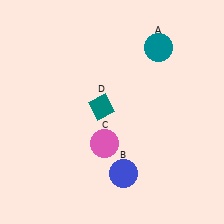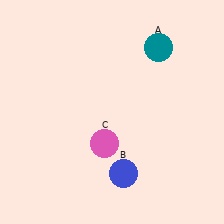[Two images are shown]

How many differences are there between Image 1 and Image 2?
There is 1 difference between the two images.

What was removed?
The teal diamond (D) was removed in Image 2.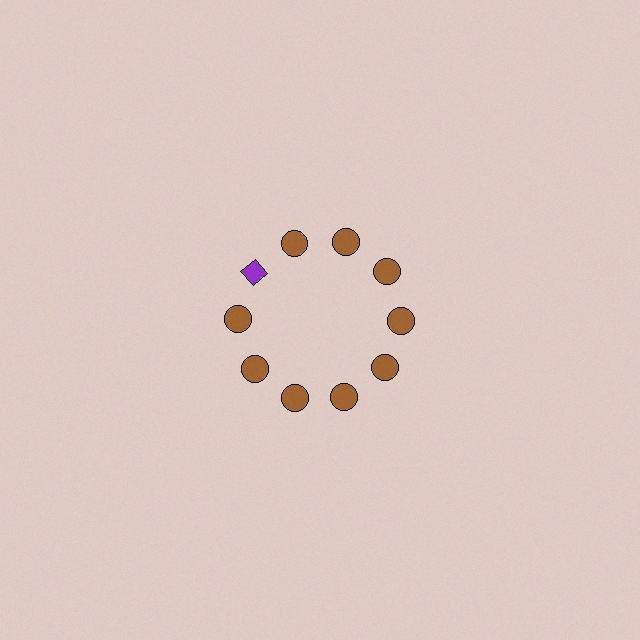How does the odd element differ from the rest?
It differs in both color (purple instead of brown) and shape (diamond instead of circle).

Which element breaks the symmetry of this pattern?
The purple diamond at roughly the 10 o'clock position breaks the symmetry. All other shapes are brown circles.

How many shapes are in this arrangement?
There are 10 shapes arranged in a ring pattern.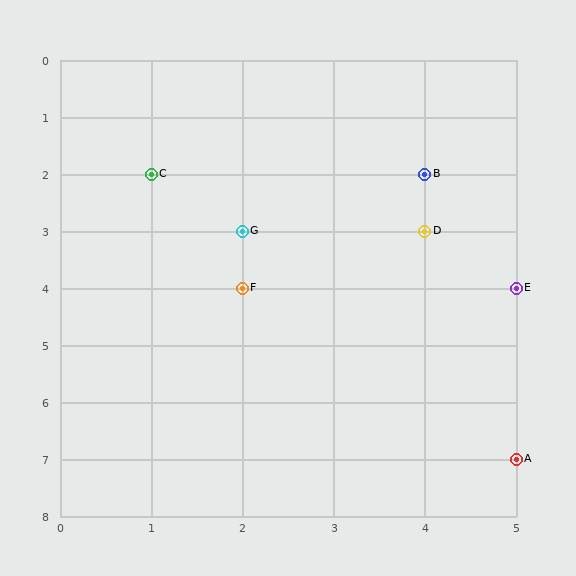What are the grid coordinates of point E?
Point E is at grid coordinates (5, 4).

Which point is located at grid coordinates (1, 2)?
Point C is at (1, 2).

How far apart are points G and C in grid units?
Points G and C are 1 column and 1 row apart (about 1.4 grid units diagonally).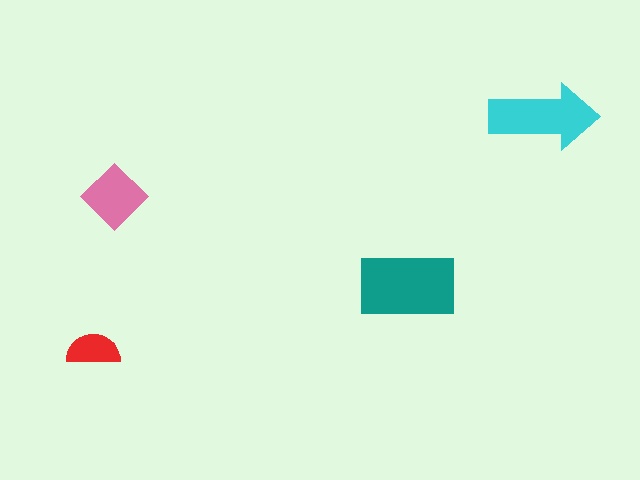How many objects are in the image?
There are 4 objects in the image.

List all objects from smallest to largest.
The red semicircle, the pink diamond, the cyan arrow, the teal rectangle.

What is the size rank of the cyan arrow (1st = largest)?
2nd.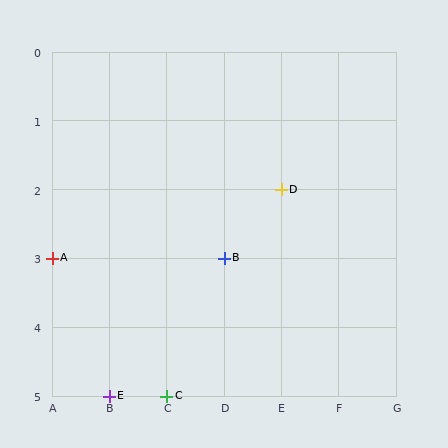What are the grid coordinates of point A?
Point A is at grid coordinates (A, 3).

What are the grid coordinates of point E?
Point E is at grid coordinates (B, 5).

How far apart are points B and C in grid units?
Points B and C are 1 column and 2 rows apart (about 2.2 grid units diagonally).